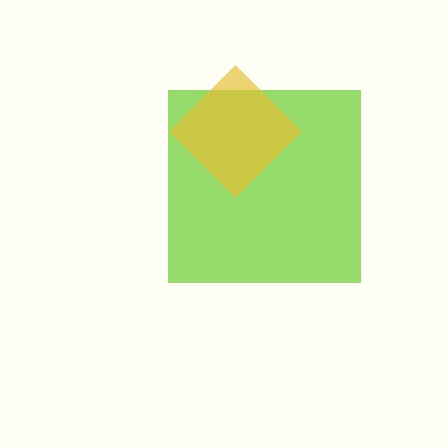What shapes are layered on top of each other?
The layered shapes are: a lime square, a yellow diamond.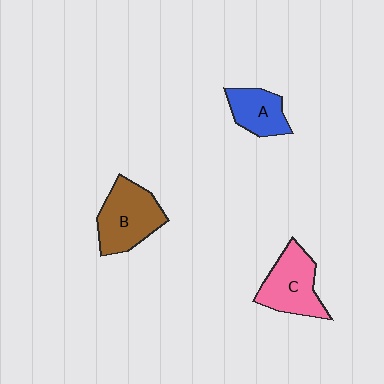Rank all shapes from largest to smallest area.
From largest to smallest: B (brown), C (pink), A (blue).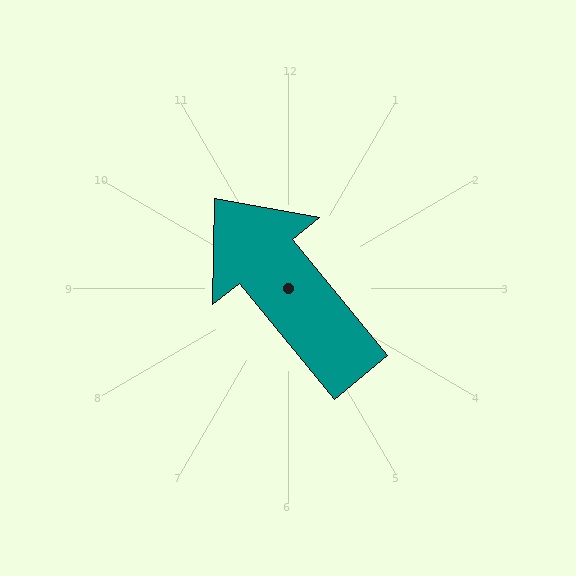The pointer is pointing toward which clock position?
Roughly 11 o'clock.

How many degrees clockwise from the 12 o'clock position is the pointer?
Approximately 321 degrees.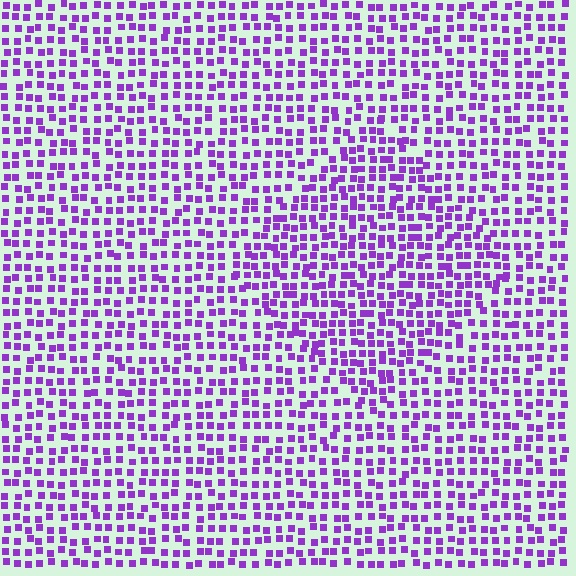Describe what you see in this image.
The image contains small purple elements arranged at two different densities. A diamond-shaped region is visible where the elements are more densely packed than the surrounding area.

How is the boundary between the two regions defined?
The boundary is defined by a change in element density (approximately 1.4x ratio). All elements are the same color, size, and shape.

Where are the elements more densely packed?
The elements are more densely packed inside the diamond boundary.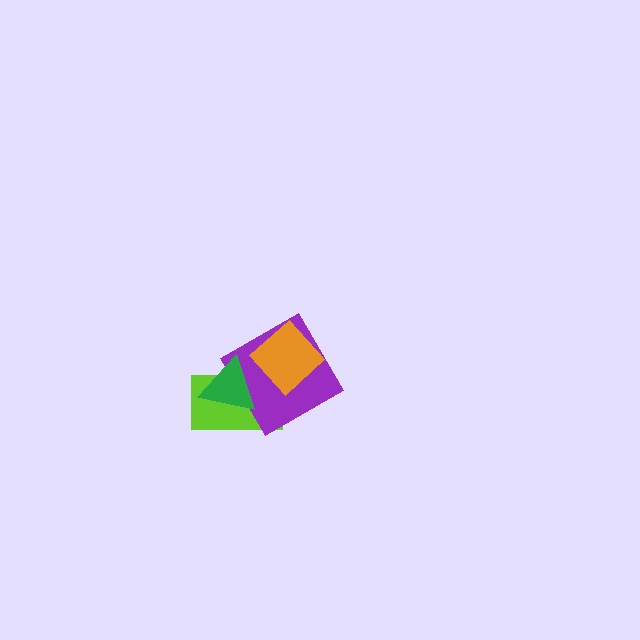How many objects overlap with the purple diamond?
3 objects overlap with the purple diamond.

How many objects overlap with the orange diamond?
1 object overlaps with the orange diamond.